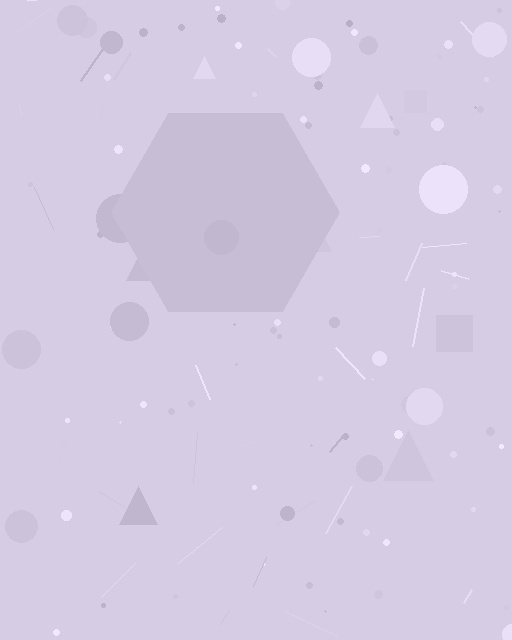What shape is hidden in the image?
A hexagon is hidden in the image.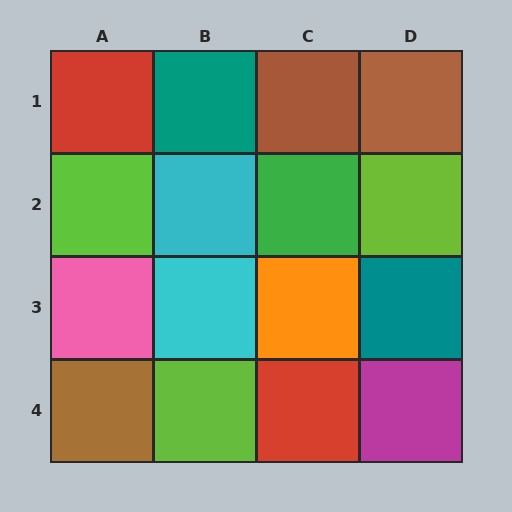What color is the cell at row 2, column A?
Lime.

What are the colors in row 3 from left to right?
Pink, cyan, orange, teal.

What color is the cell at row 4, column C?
Red.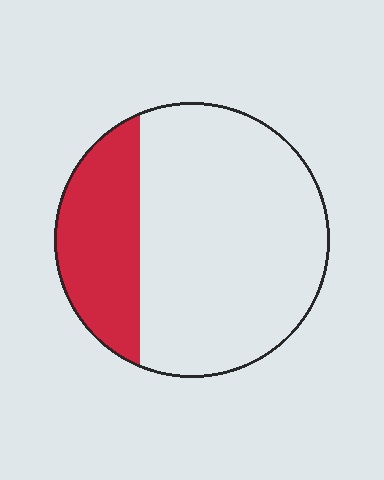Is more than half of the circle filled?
No.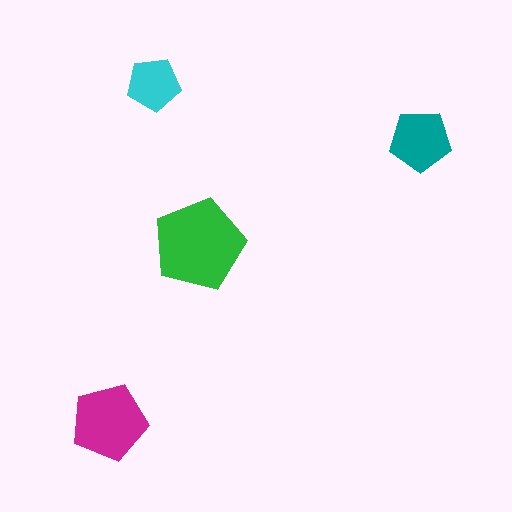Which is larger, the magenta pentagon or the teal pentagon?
The magenta one.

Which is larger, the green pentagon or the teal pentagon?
The green one.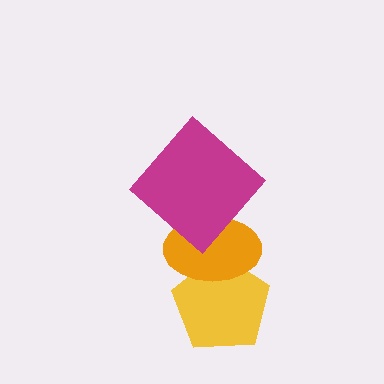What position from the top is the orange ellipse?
The orange ellipse is 2nd from the top.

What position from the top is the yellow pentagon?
The yellow pentagon is 3rd from the top.